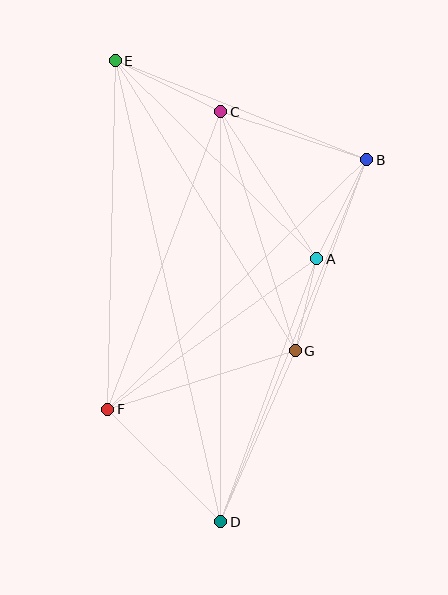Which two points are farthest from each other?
Points D and E are farthest from each other.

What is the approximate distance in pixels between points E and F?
The distance between E and F is approximately 348 pixels.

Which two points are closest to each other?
Points A and G are closest to each other.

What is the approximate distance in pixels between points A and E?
The distance between A and E is approximately 283 pixels.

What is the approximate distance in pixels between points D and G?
The distance between D and G is approximately 186 pixels.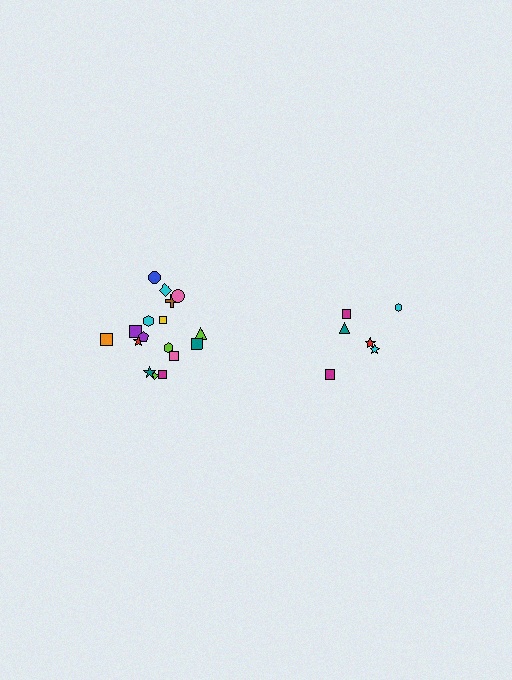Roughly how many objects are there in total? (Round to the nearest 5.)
Roughly 25 objects in total.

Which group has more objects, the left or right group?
The left group.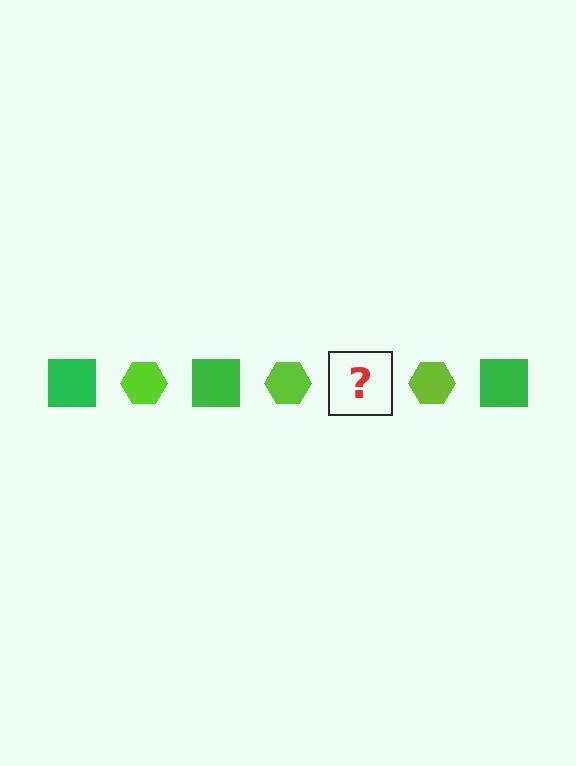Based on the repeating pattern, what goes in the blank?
The blank should be a green square.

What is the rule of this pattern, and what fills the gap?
The rule is that the pattern alternates between green square and lime hexagon. The gap should be filled with a green square.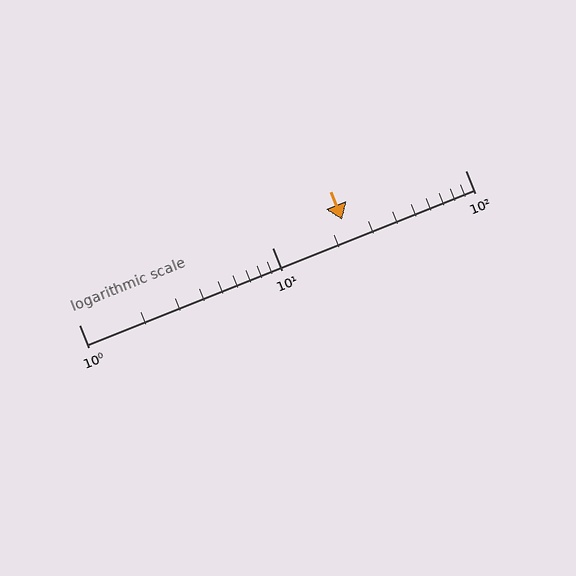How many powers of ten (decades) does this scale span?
The scale spans 2 decades, from 1 to 100.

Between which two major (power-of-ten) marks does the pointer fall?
The pointer is between 10 and 100.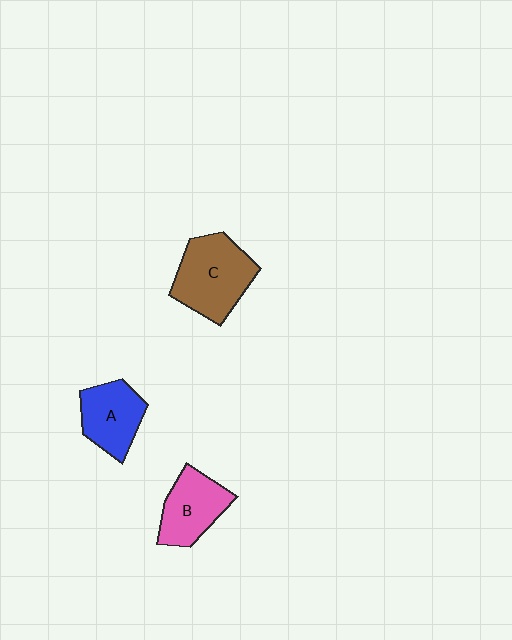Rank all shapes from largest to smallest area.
From largest to smallest: C (brown), B (pink), A (blue).